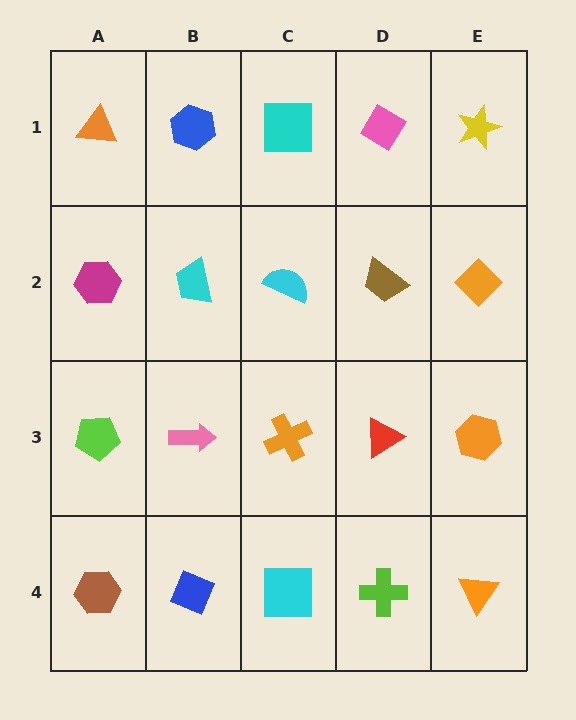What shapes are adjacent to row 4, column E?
An orange hexagon (row 3, column E), a lime cross (row 4, column D).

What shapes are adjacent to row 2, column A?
An orange triangle (row 1, column A), a lime pentagon (row 3, column A), a cyan trapezoid (row 2, column B).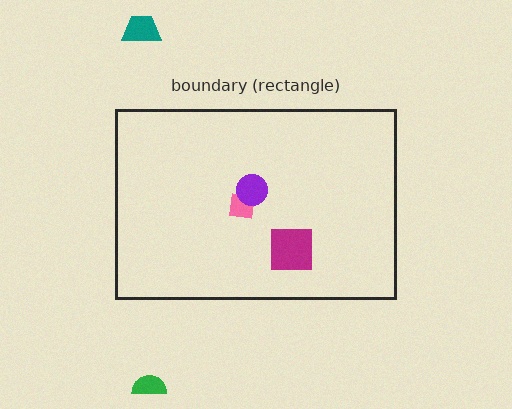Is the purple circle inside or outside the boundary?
Inside.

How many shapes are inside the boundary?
3 inside, 2 outside.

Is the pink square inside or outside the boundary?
Inside.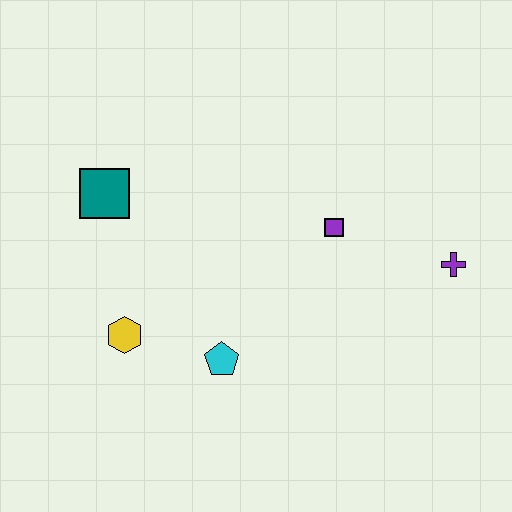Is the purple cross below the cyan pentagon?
No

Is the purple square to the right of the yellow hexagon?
Yes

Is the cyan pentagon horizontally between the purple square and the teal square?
Yes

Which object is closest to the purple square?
The purple cross is closest to the purple square.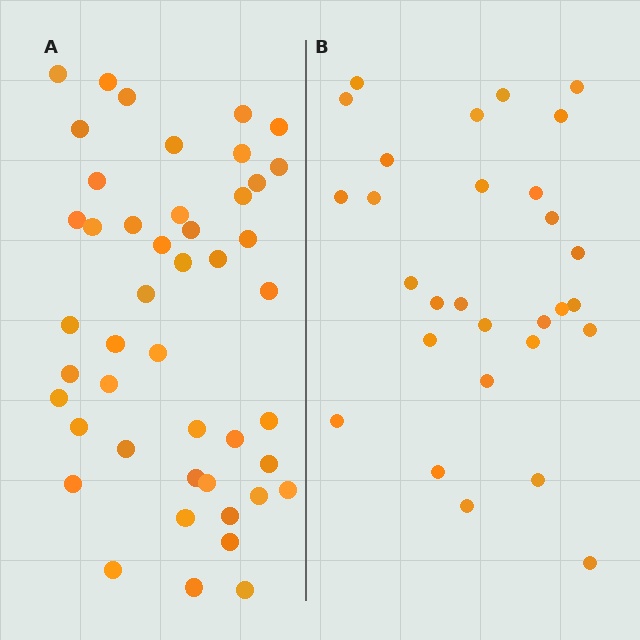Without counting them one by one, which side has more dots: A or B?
Region A (the left region) has more dots.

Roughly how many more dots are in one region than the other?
Region A has approximately 15 more dots than region B.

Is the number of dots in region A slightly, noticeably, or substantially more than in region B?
Region A has substantially more. The ratio is roughly 1.6 to 1.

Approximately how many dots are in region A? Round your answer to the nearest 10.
About 50 dots. (The exact count is 46, which rounds to 50.)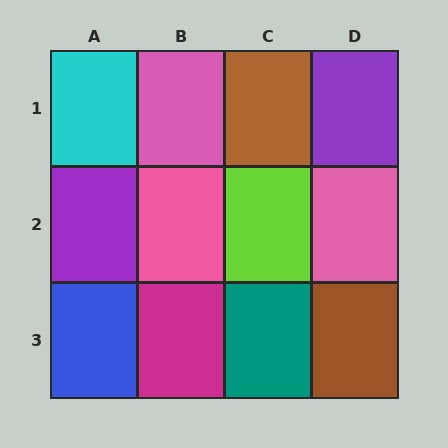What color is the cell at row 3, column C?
Teal.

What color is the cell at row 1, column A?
Cyan.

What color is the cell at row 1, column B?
Pink.